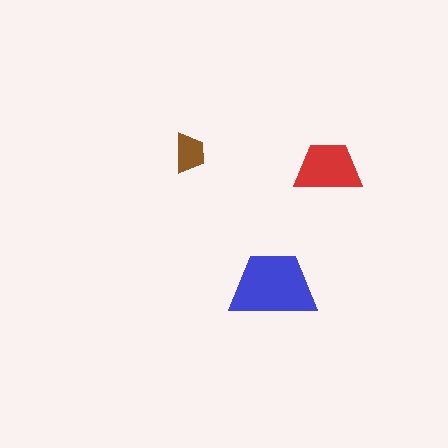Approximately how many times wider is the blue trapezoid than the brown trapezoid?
About 2 times wider.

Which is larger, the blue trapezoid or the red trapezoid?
The blue one.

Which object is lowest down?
The blue trapezoid is bottommost.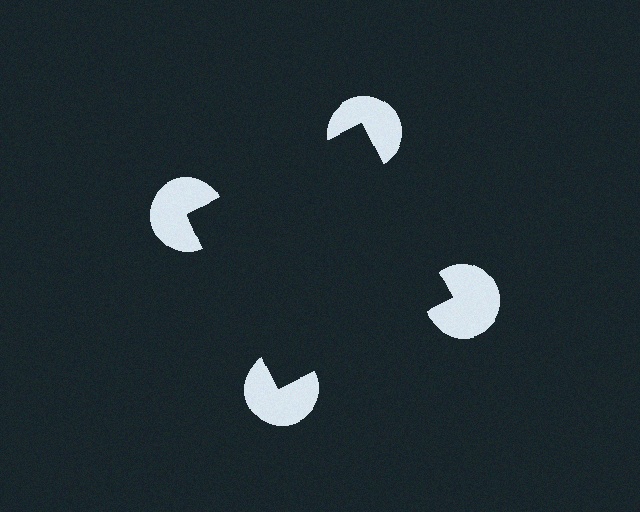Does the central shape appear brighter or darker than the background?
It typically appears slightly darker than the background, even though no actual brightness change is drawn.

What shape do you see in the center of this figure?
An illusory square — its edges are inferred from the aligned wedge cuts in the pac-man discs, not physically drawn.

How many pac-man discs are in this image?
There are 4 — one at each vertex of the illusory square.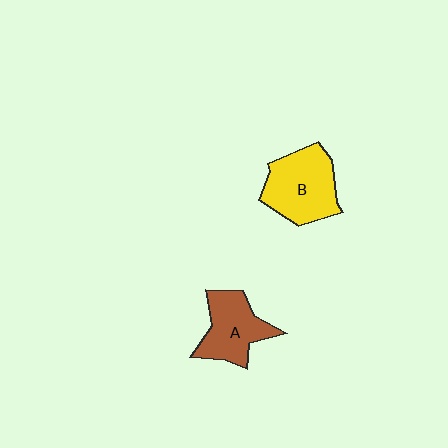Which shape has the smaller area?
Shape A (brown).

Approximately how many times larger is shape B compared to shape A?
Approximately 1.2 times.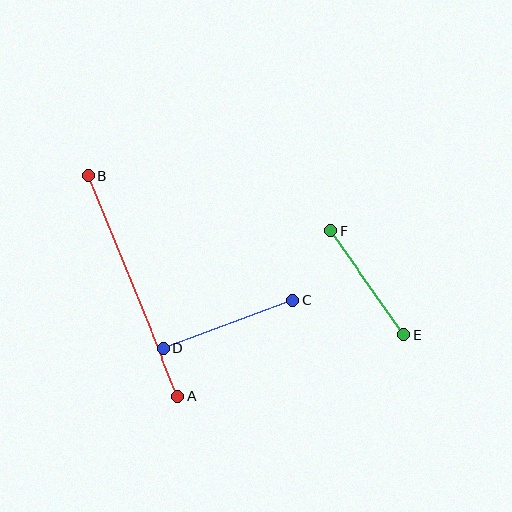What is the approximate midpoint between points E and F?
The midpoint is at approximately (367, 283) pixels.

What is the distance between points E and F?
The distance is approximately 126 pixels.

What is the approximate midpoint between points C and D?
The midpoint is at approximately (228, 324) pixels.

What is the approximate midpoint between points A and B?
The midpoint is at approximately (133, 286) pixels.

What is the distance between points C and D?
The distance is approximately 138 pixels.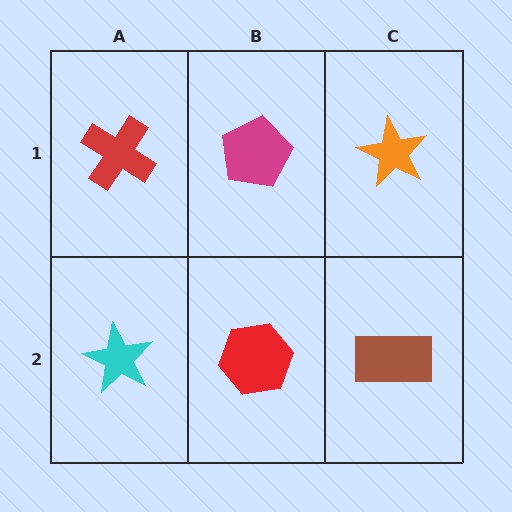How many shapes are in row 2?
3 shapes.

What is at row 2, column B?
A red hexagon.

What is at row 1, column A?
A red cross.